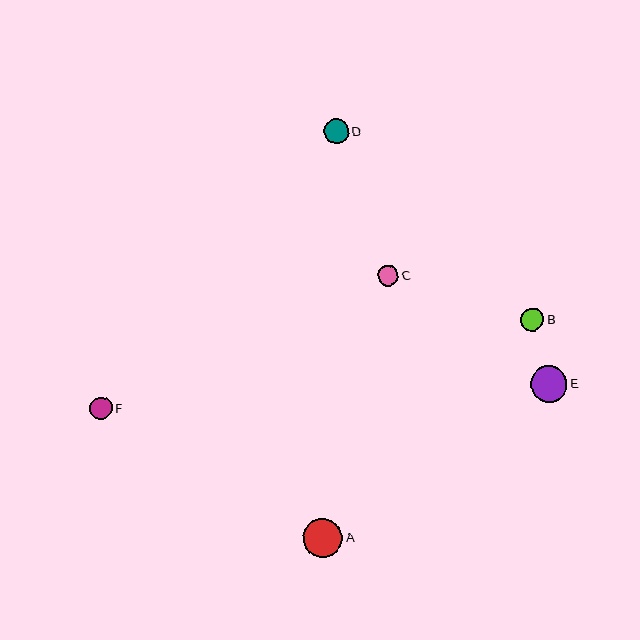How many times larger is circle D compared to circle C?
Circle D is approximately 1.2 times the size of circle C.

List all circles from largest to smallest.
From largest to smallest: A, E, D, B, F, C.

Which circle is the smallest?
Circle C is the smallest with a size of approximately 21 pixels.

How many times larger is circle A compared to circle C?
Circle A is approximately 1.9 times the size of circle C.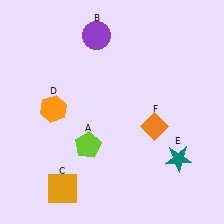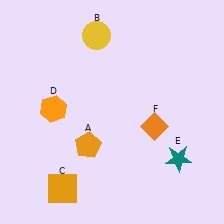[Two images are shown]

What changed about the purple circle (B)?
In Image 1, B is purple. In Image 2, it changed to yellow.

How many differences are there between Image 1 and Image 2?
There are 2 differences between the two images.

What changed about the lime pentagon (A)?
In Image 1, A is lime. In Image 2, it changed to orange.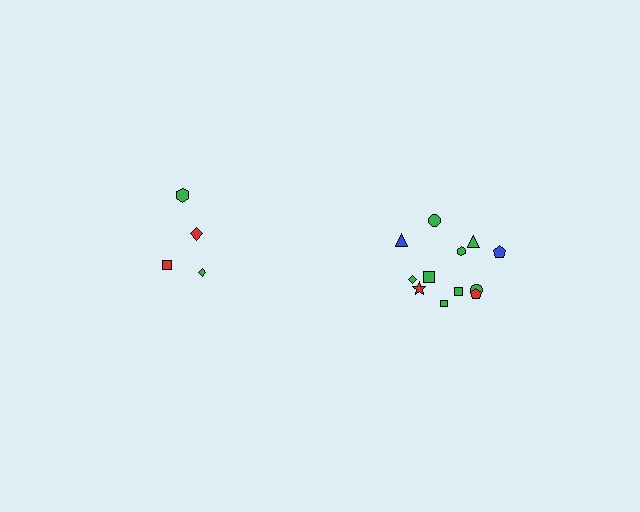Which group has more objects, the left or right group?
The right group.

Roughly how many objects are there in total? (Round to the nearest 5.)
Roughly 15 objects in total.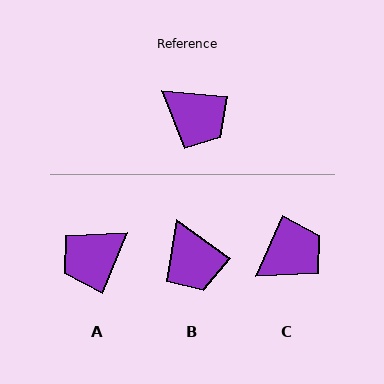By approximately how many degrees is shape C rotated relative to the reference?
Approximately 71 degrees counter-clockwise.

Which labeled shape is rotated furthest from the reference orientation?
A, about 108 degrees away.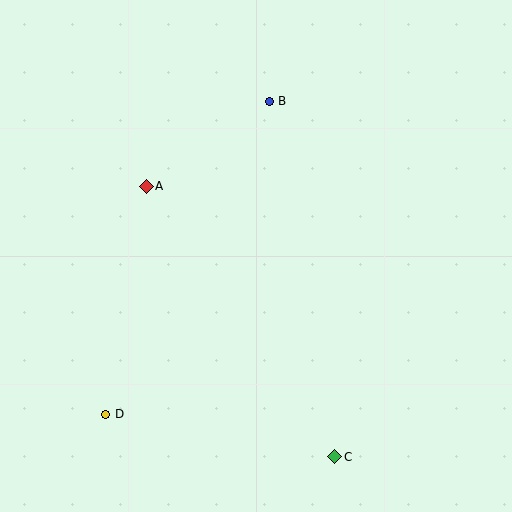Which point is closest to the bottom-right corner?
Point C is closest to the bottom-right corner.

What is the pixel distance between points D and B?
The distance between D and B is 353 pixels.